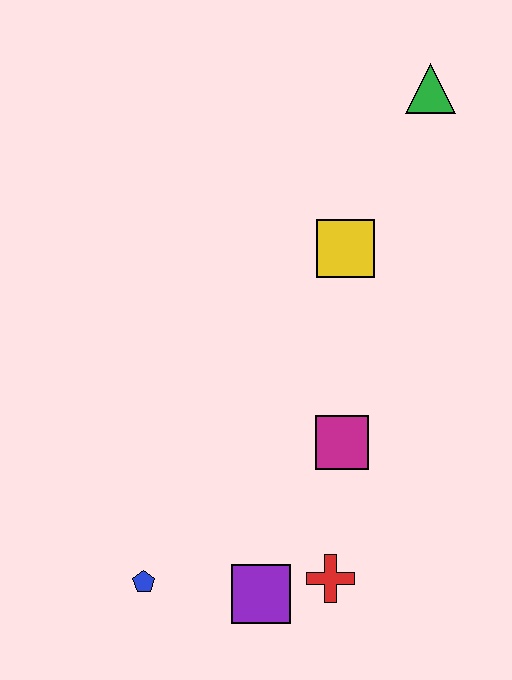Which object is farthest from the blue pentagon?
The green triangle is farthest from the blue pentagon.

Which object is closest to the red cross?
The purple square is closest to the red cross.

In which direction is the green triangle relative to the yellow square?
The green triangle is above the yellow square.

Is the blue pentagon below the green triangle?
Yes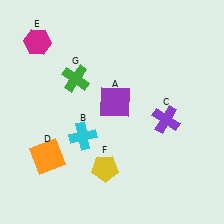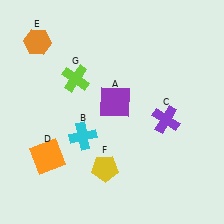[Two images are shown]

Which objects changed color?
E changed from magenta to orange. G changed from green to lime.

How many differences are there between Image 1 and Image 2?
There are 2 differences between the two images.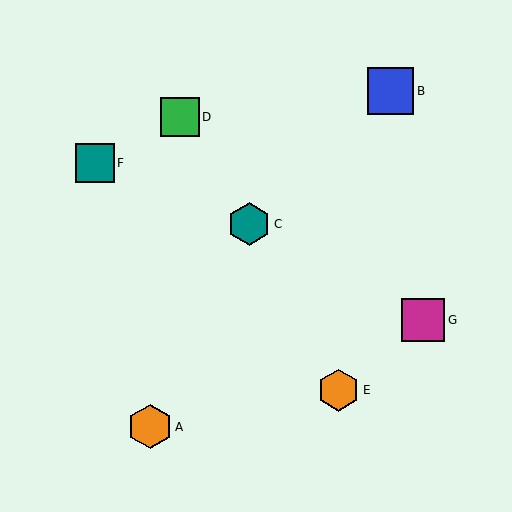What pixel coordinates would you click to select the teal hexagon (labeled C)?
Click at (249, 224) to select the teal hexagon C.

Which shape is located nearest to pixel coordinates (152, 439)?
The orange hexagon (labeled A) at (150, 427) is nearest to that location.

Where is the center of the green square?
The center of the green square is at (180, 117).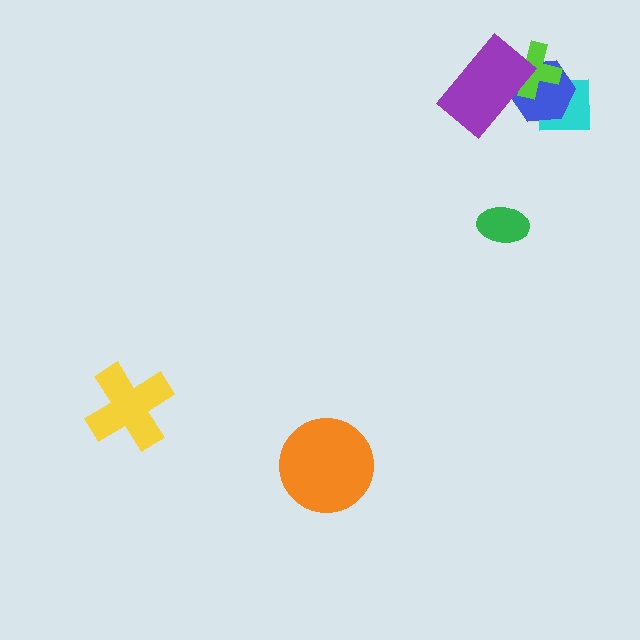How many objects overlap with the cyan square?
2 objects overlap with the cyan square.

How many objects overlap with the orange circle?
0 objects overlap with the orange circle.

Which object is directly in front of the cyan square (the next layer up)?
The blue hexagon is directly in front of the cyan square.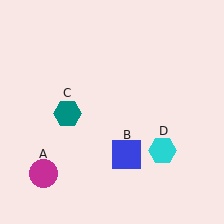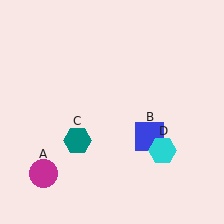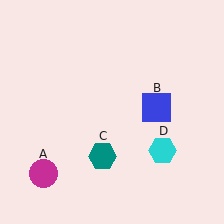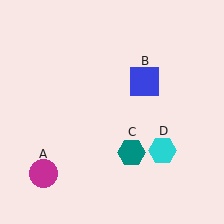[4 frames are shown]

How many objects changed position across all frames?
2 objects changed position: blue square (object B), teal hexagon (object C).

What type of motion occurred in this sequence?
The blue square (object B), teal hexagon (object C) rotated counterclockwise around the center of the scene.